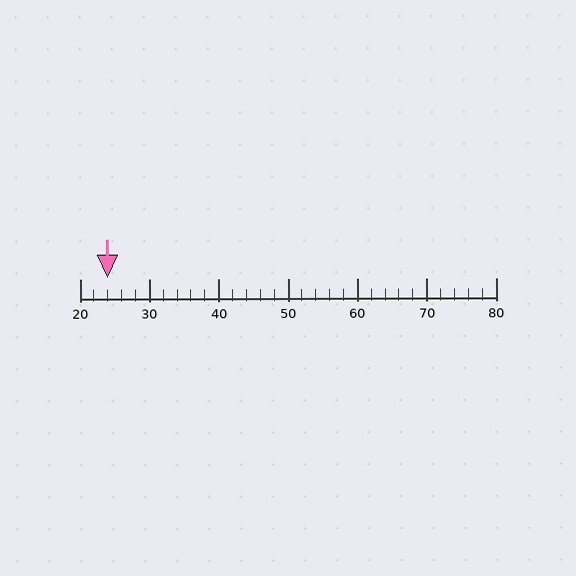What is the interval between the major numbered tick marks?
The major tick marks are spaced 10 units apart.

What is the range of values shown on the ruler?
The ruler shows values from 20 to 80.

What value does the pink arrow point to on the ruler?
The pink arrow points to approximately 24.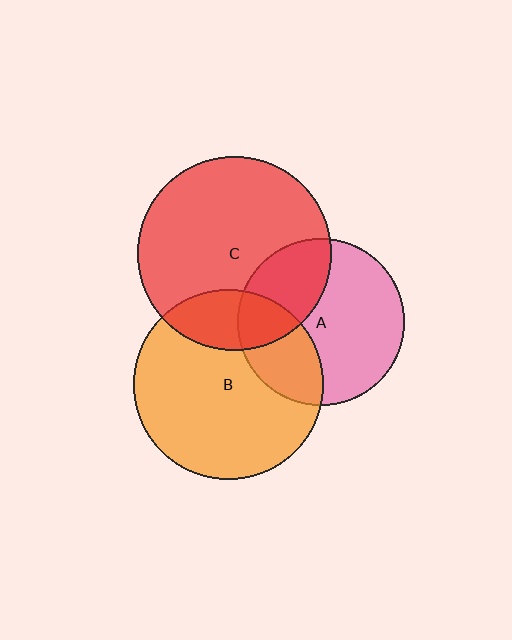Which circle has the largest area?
Circle C (red).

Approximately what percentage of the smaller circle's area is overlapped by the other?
Approximately 30%.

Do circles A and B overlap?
Yes.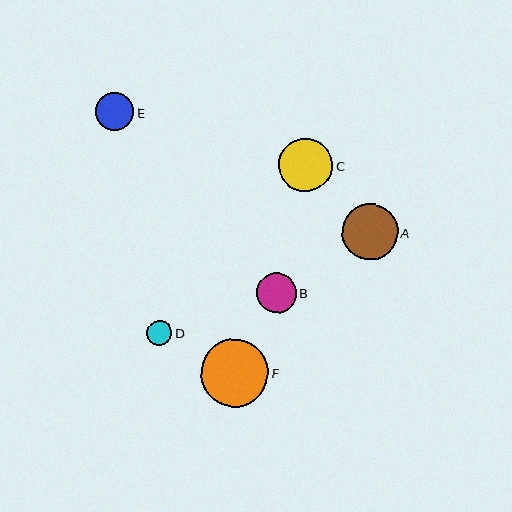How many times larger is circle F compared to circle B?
Circle F is approximately 1.7 times the size of circle B.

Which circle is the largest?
Circle F is the largest with a size of approximately 67 pixels.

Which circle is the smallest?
Circle D is the smallest with a size of approximately 25 pixels.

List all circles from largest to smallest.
From largest to smallest: F, A, C, B, E, D.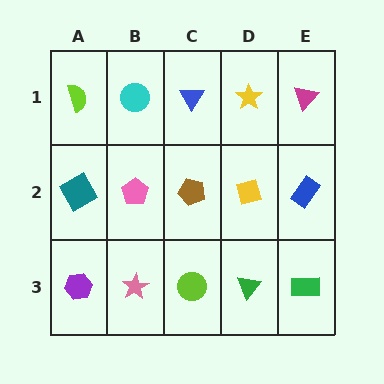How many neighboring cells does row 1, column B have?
3.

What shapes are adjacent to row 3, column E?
A blue rectangle (row 2, column E), a green triangle (row 3, column D).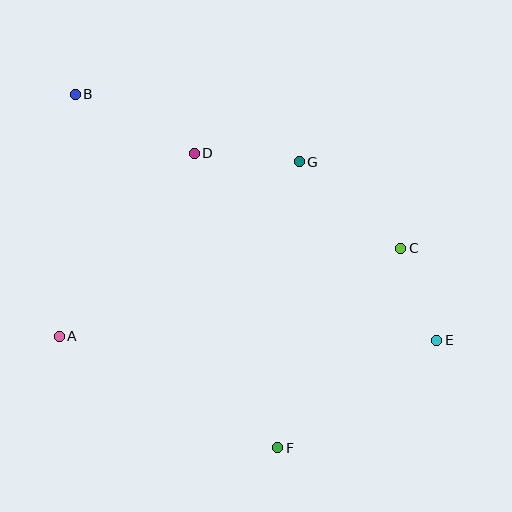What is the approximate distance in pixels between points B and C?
The distance between B and C is approximately 360 pixels.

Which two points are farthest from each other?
Points B and E are farthest from each other.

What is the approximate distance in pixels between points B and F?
The distance between B and F is approximately 408 pixels.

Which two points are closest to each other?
Points C and E are closest to each other.